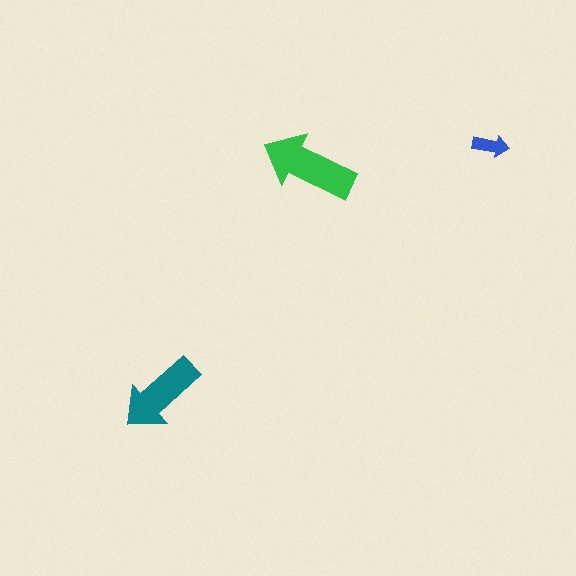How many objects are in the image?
There are 3 objects in the image.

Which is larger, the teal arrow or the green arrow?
The green one.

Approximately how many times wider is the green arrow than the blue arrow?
About 2.5 times wider.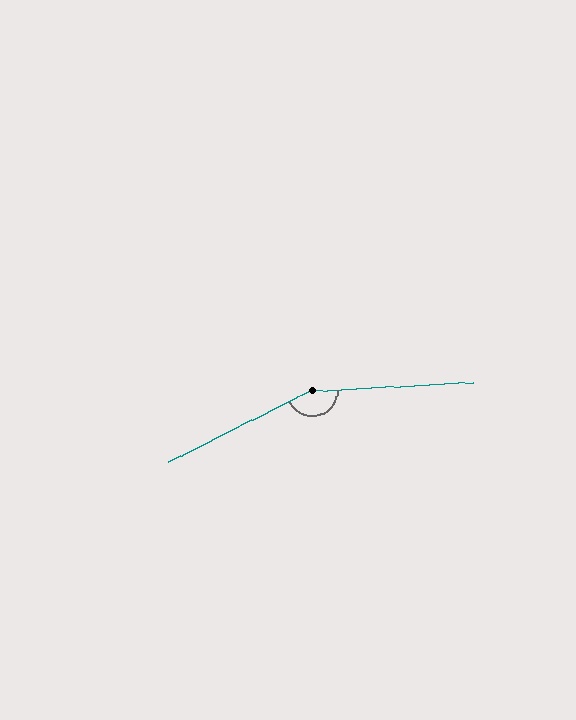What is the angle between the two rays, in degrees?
Approximately 156 degrees.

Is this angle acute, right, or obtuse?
It is obtuse.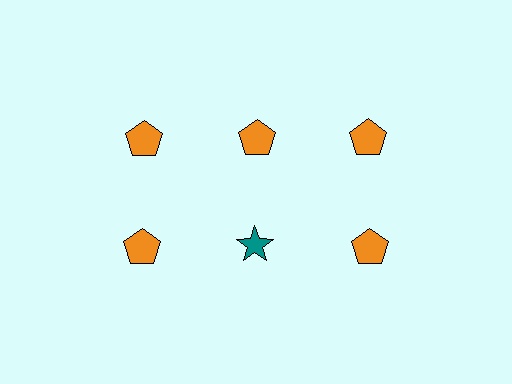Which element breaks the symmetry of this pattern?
The teal star in the second row, second from left column breaks the symmetry. All other shapes are orange pentagons.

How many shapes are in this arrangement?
There are 6 shapes arranged in a grid pattern.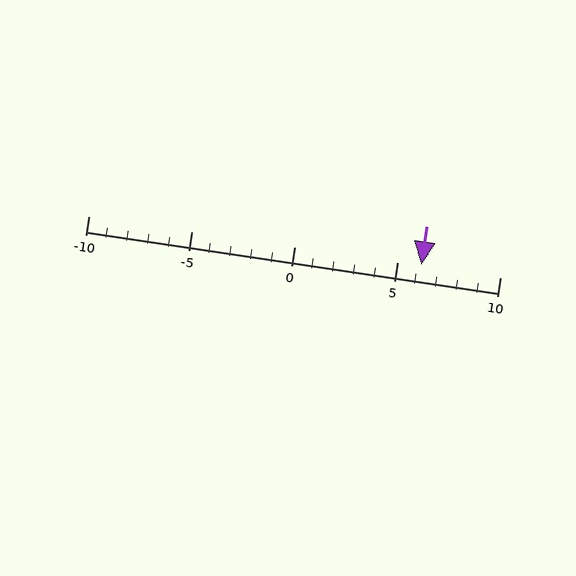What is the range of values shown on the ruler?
The ruler shows values from -10 to 10.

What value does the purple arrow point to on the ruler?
The purple arrow points to approximately 6.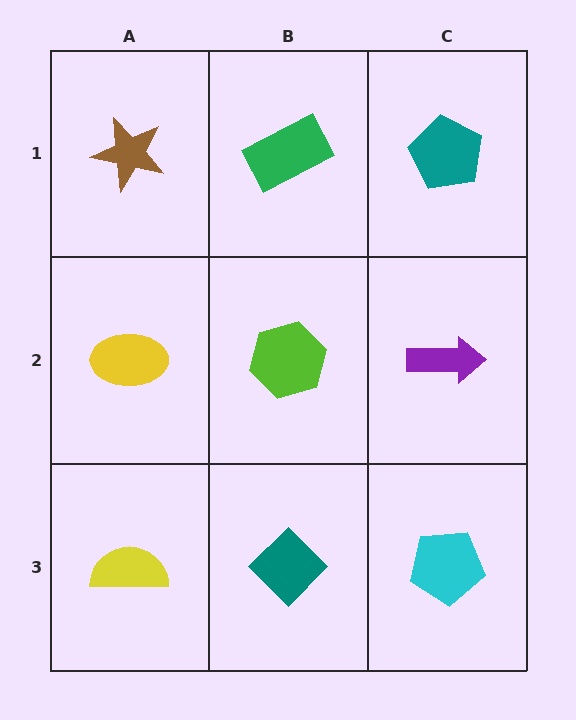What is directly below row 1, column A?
A yellow ellipse.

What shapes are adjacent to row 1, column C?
A purple arrow (row 2, column C), a green rectangle (row 1, column B).